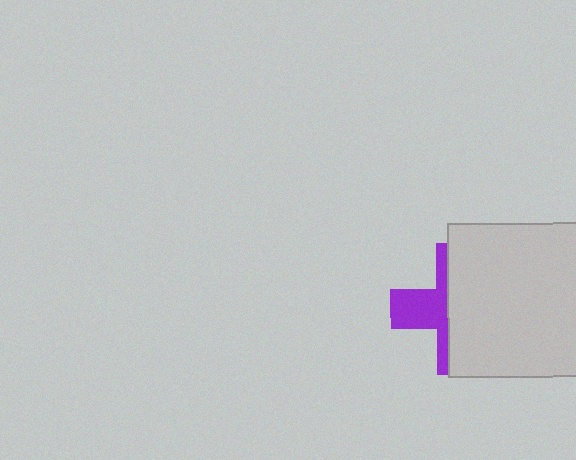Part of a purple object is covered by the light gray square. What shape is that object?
It is a cross.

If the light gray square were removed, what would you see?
You would see the complete purple cross.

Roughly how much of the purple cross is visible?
A small part of it is visible (roughly 37%).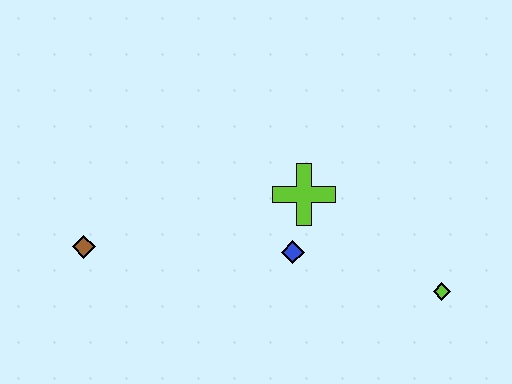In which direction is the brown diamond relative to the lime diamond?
The brown diamond is to the left of the lime diamond.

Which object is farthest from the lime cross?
The brown diamond is farthest from the lime cross.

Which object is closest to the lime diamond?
The blue diamond is closest to the lime diamond.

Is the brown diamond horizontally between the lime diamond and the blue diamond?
No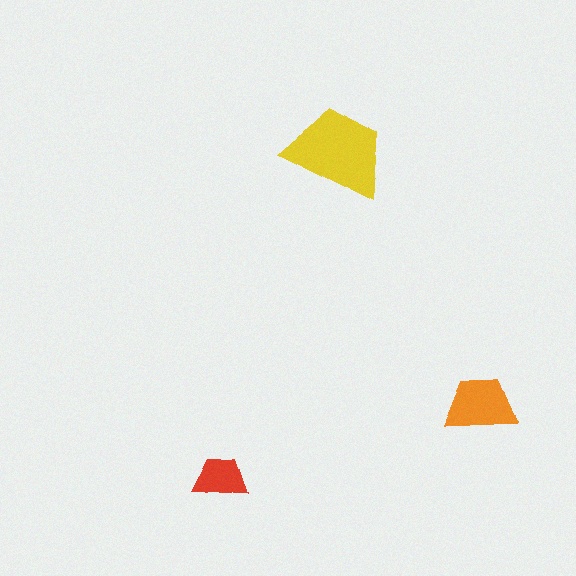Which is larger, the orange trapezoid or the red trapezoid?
The orange one.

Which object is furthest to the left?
The red trapezoid is leftmost.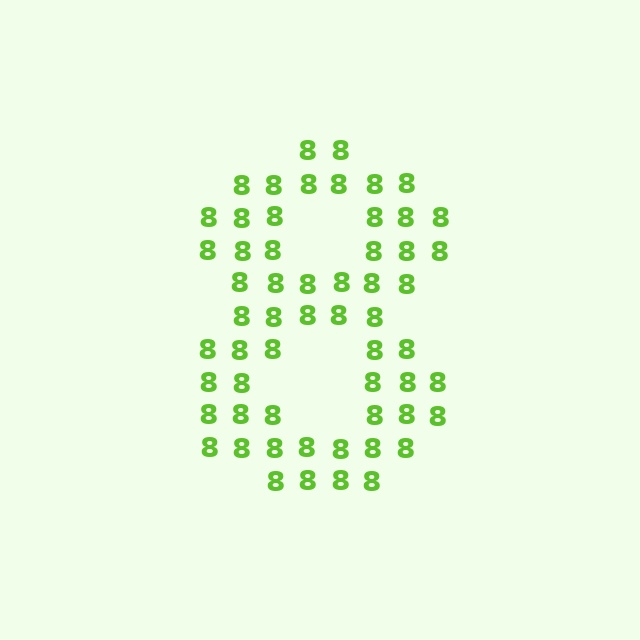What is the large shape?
The large shape is the digit 8.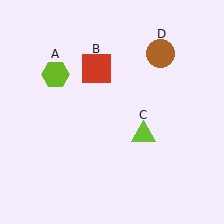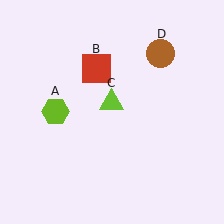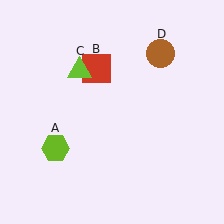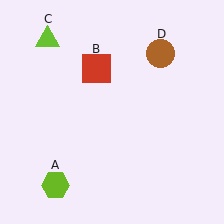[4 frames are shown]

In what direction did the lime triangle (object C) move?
The lime triangle (object C) moved up and to the left.